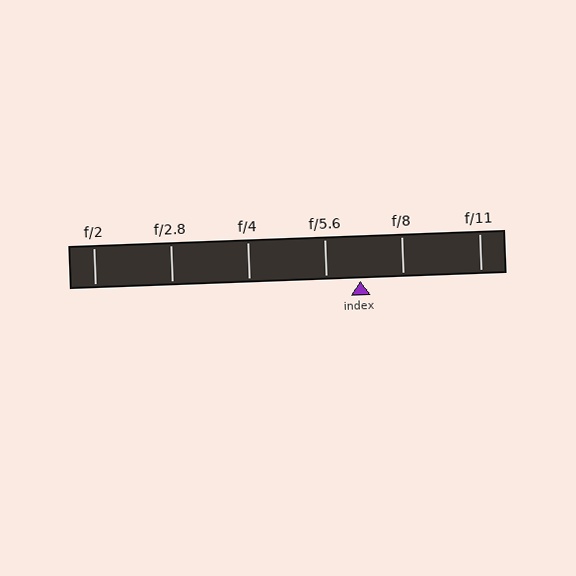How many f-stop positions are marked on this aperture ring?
There are 6 f-stop positions marked.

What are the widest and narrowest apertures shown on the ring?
The widest aperture shown is f/2 and the narrowest is f/11.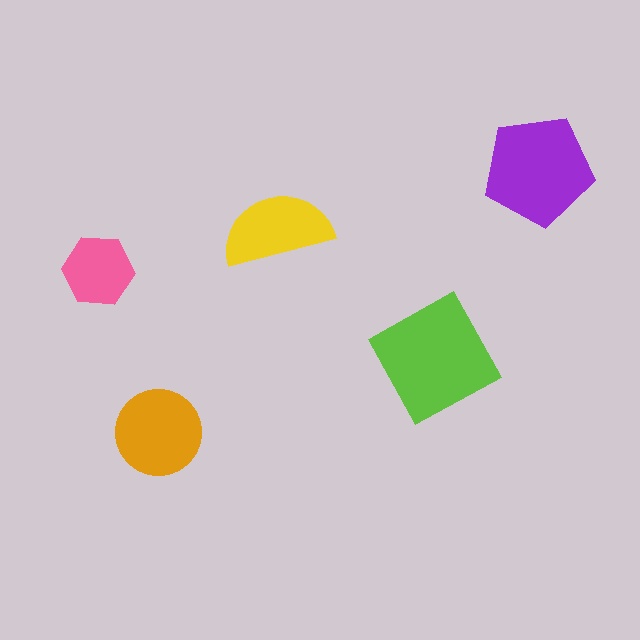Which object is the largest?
The lime square.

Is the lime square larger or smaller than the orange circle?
Larger.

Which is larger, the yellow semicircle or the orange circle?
The orange circle.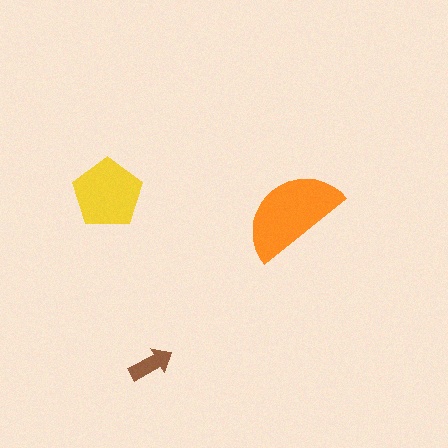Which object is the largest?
The orange semicircle.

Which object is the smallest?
The brown arrow.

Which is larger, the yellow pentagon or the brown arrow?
The yellow pentagon.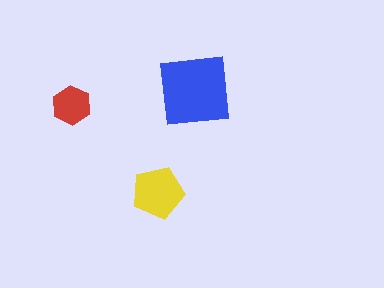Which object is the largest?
The blue square.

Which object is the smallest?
The red hexagon.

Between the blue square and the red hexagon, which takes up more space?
The blue square.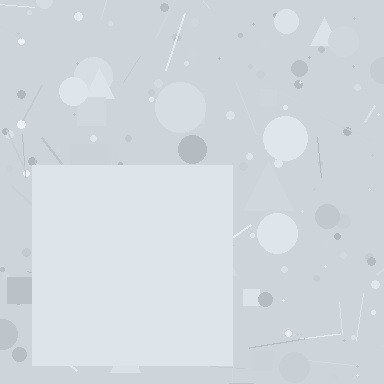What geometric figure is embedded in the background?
A square is embedded in the background.